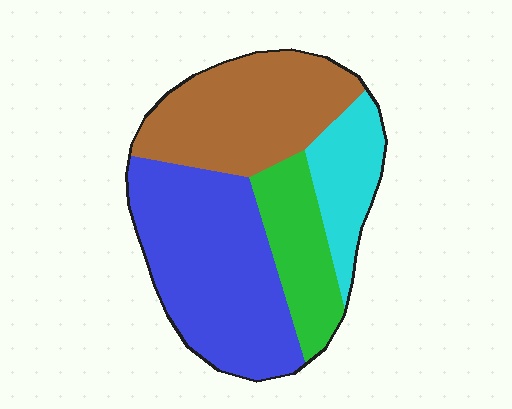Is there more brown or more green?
Brown.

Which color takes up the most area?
Blue, at roughly 40%.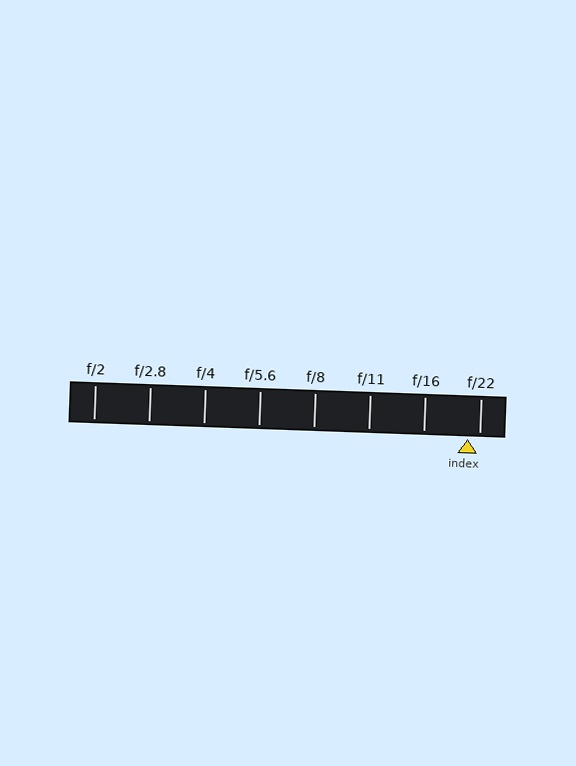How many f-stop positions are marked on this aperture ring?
There are 8 f-stop positions marked.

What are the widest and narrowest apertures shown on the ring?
The widest aperture shown is f/2 and the narrowest is f/22.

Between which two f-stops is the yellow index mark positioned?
The index mark is between f/16 and f/22.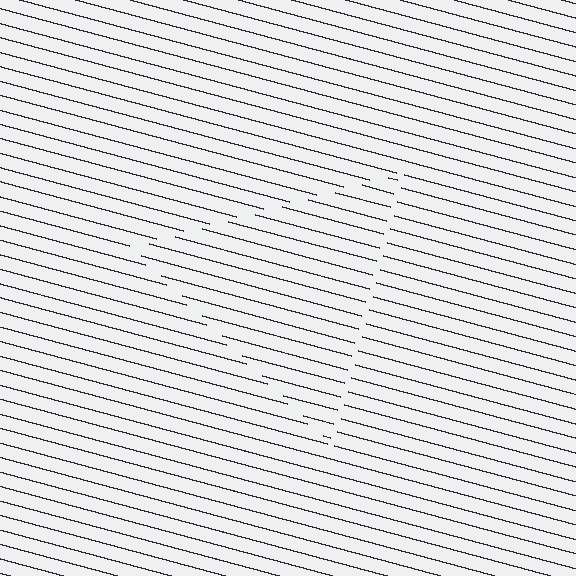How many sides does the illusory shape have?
3 sides — the line-ends trace a triangle.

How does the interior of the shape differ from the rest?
The interior of the shape contains the same grating, shifted by half a period — the contour is defined by the phase discontinuity where line-ends from the inner and outer gratings abut.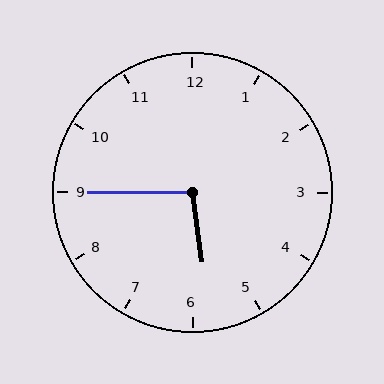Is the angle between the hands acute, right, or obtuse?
It is obtuse.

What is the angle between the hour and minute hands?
Approximately 98 degrees.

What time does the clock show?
5:45.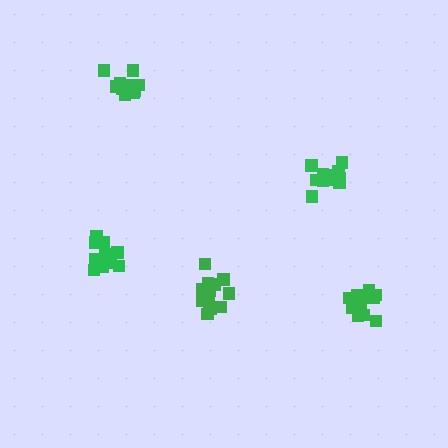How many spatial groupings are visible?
There are 5 spatial groupings.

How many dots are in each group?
Group 1: 13 dots, Group 2: 14 dots, Group 3: 12 dots, Group 4: 12 dots, Group 5: 11 dots (62 total).